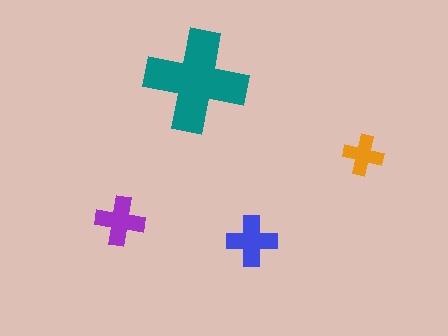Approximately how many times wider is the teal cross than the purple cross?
About 2 times wider.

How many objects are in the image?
There are 4 objects in the image.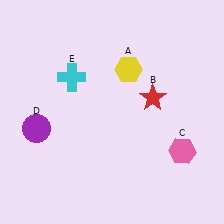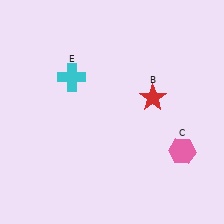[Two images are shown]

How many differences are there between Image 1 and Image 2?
There are 2 differences between the two images.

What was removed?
The purple circle (D), the yellow hexagon (A) were removed in Image 2.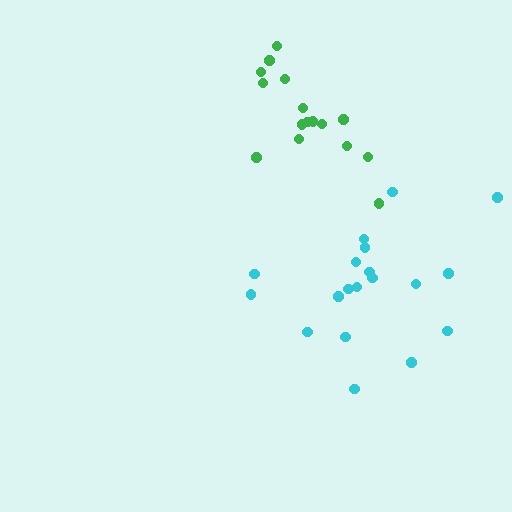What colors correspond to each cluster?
The clusters are colored: cyan, green.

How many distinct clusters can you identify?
There are 2 distinct clusters.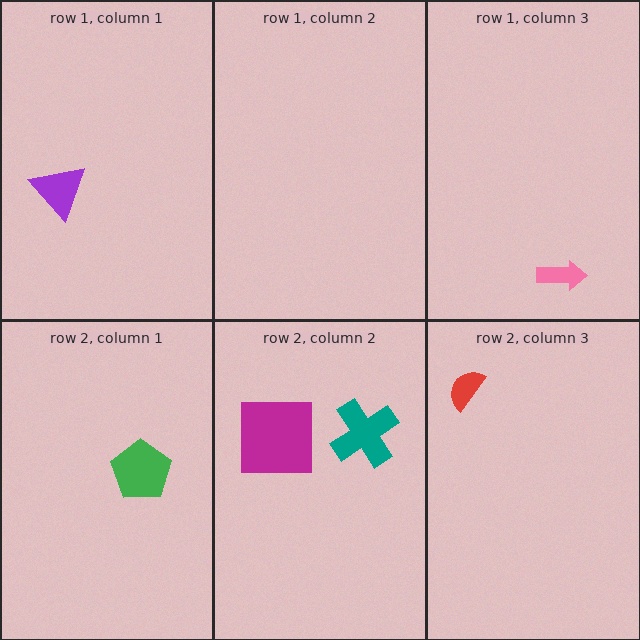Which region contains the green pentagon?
The row 2, column 1 region.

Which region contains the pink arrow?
The row 1, column 3 region.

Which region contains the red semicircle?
The row 2, column 3 region.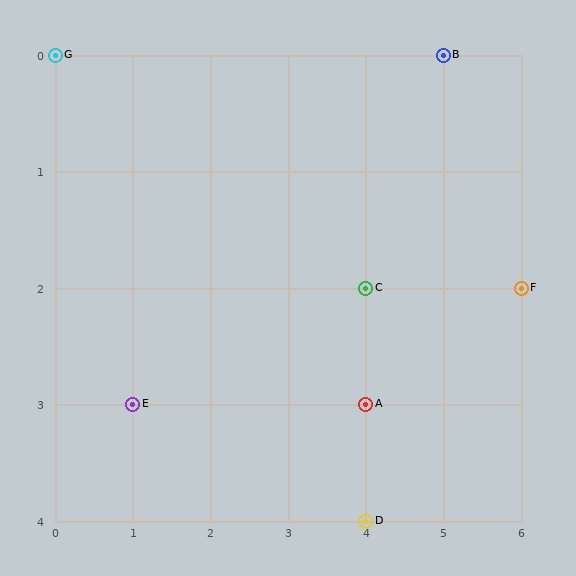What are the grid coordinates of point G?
Point G is at grid coordinates (0, 0).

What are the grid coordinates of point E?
Point E is at grid coordinates (1, 3).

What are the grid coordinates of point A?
Point A is at grid coordinates (4, 3).